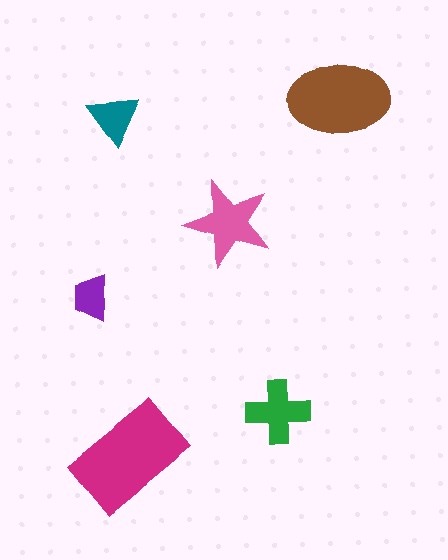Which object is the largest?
The magenta rectangle.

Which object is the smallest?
The purple trapezoid.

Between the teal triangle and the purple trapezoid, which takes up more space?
The teal triangle.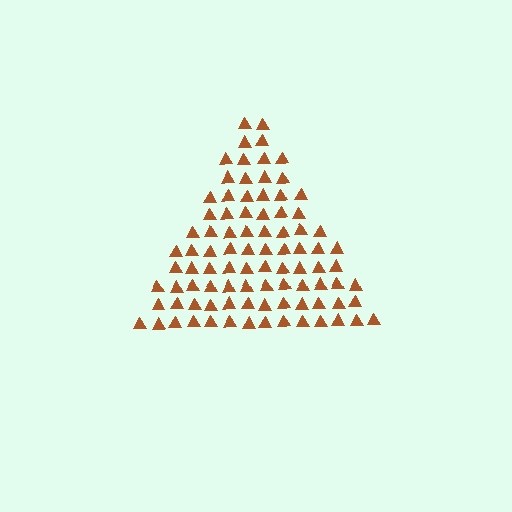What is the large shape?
The large shape is a triangle.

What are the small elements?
The small elements are triangles.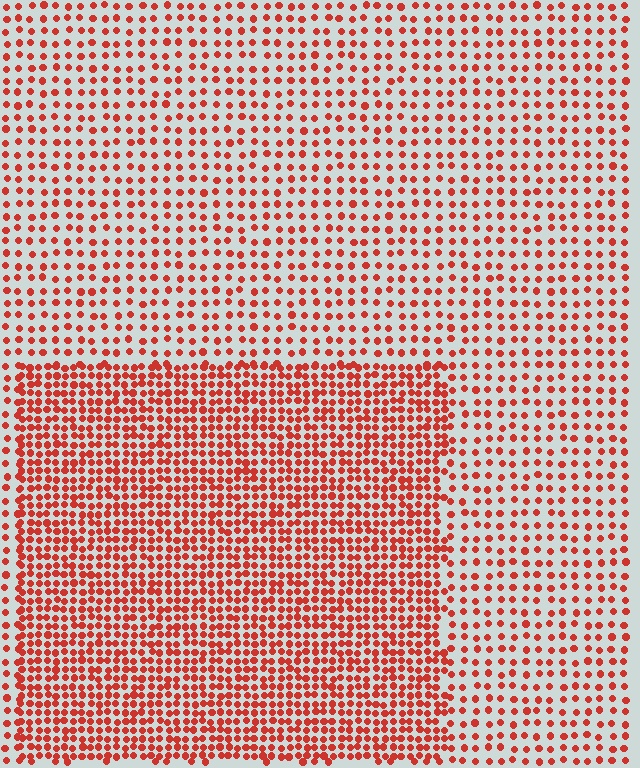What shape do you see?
I see a rectangle.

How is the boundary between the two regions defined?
The boundary is defined by a change in element density (approximately 2.0x ratio). All elements are the same color, size, and shape.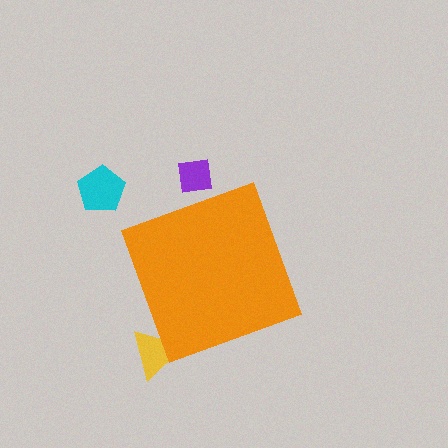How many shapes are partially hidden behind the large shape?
2 shapes are partially hidden.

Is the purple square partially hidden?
Yes, the purple square is partially hidden behind the orange diamond.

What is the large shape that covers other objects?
An orange diamond.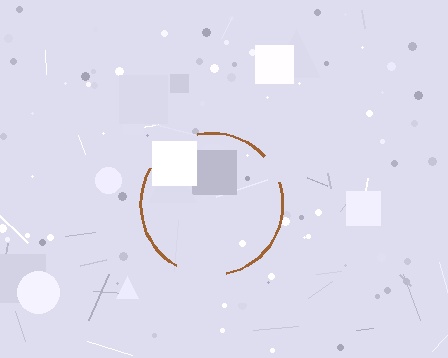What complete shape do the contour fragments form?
The contour fragments form a circle.